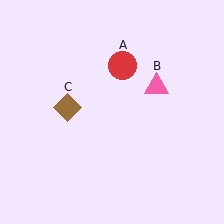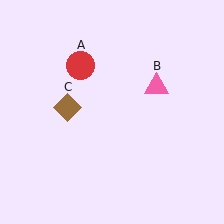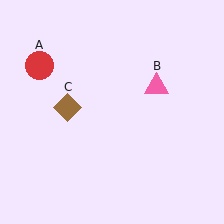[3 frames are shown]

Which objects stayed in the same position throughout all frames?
Pink triangle (object B) and brown diamond (object C) remained stationary.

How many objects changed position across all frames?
1 object changed position: red circle (object A).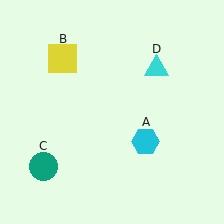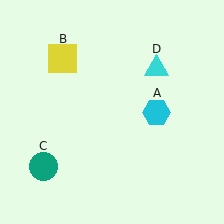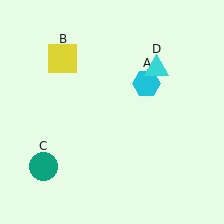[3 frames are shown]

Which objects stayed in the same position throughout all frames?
Yellow square (object B) and teal circle (object C) and cyan triangle (object D) remained stationary.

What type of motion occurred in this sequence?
The cyan hexagon (object A) rotated counterclockwise around the center of the scene.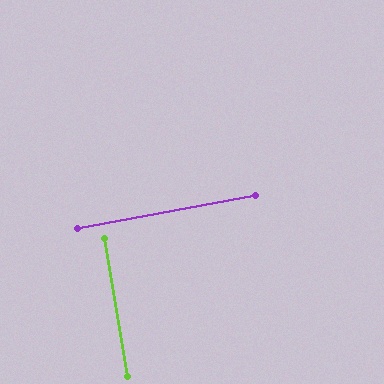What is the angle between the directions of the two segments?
Approximately 89 degrees.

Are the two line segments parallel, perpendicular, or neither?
Perpendicular — they meet at approximately 89°.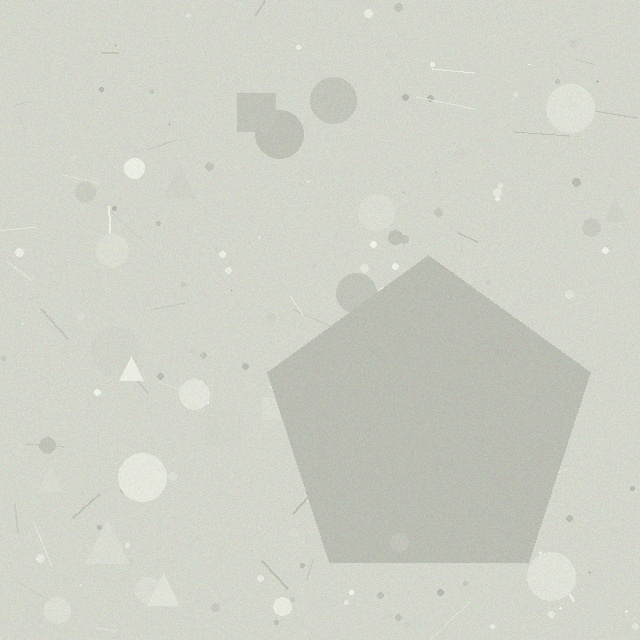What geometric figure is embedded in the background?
A pentagon is embedded in the background.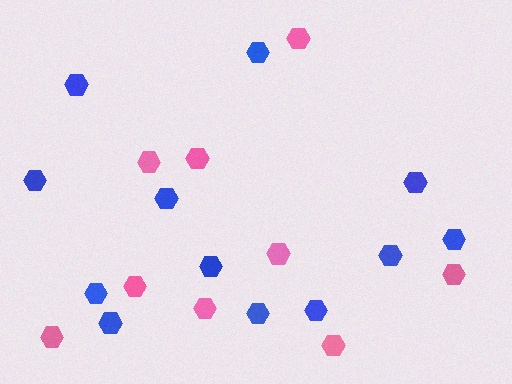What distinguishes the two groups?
There are 2 groups: one group of pink hexagons (9) and one group of blue hexagons (12).